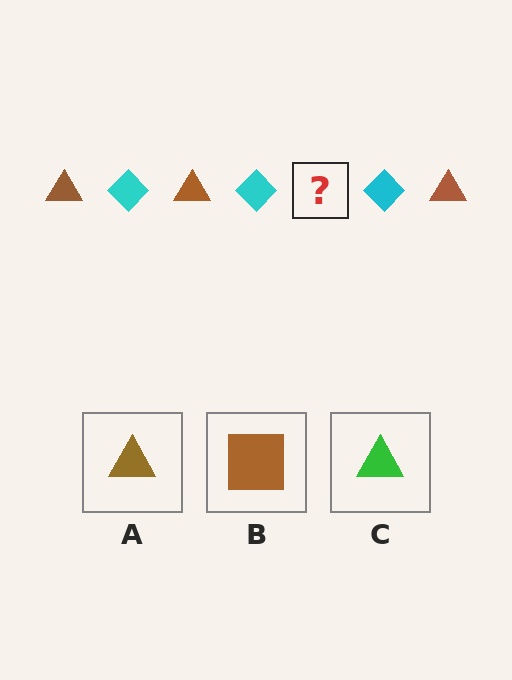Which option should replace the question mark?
Option A.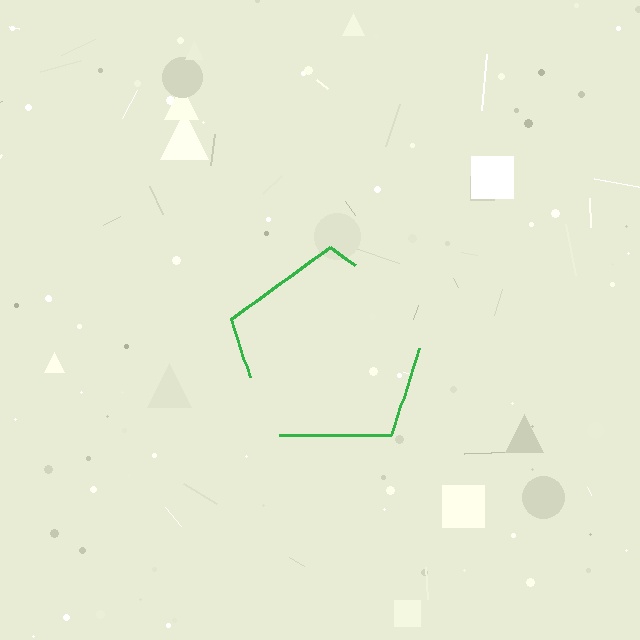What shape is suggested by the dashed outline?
The dashed outline suggests a pentagon.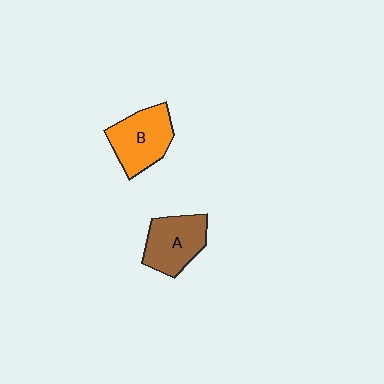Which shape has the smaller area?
Shape A (brown).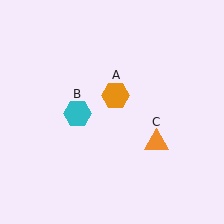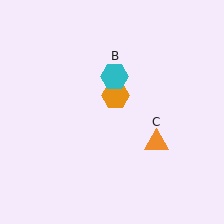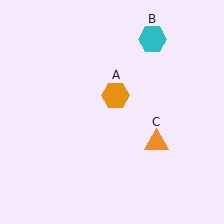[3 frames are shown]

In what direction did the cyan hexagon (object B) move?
The cyan hexagon (object B) moved up and to the right.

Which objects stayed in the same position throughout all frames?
Orange hexagon (object A) and orange triangle (object C) remained stationary.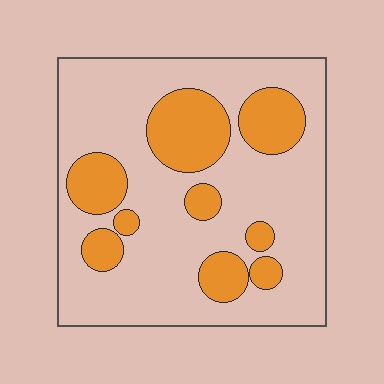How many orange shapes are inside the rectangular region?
9.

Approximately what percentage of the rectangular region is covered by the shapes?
Approximately 25%.